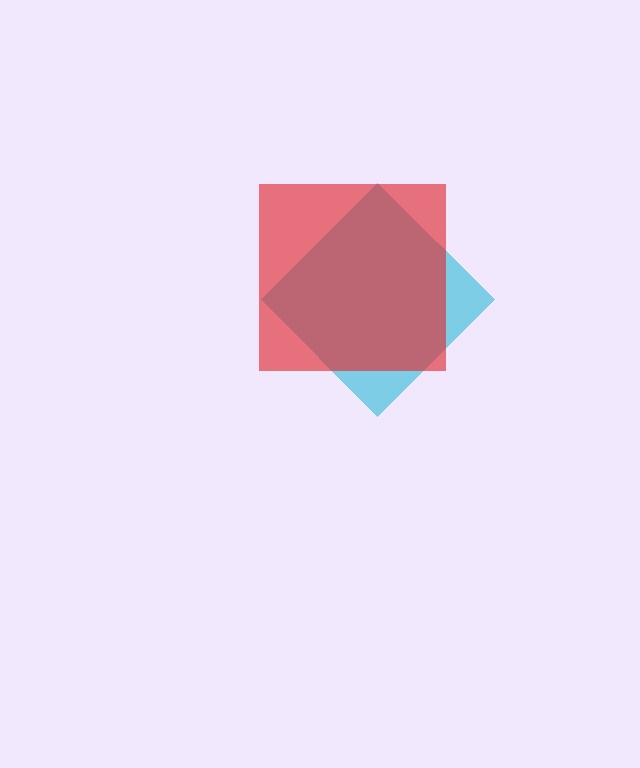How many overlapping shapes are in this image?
There are 2 overlapping shapes in the image.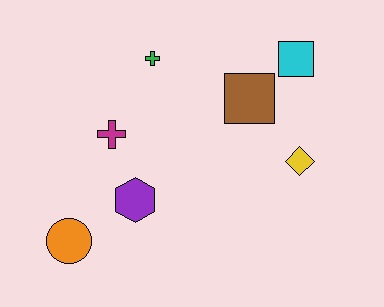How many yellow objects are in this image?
There is 1 yellow object.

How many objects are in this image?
There are 7 objects.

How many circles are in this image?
There is 1 circle.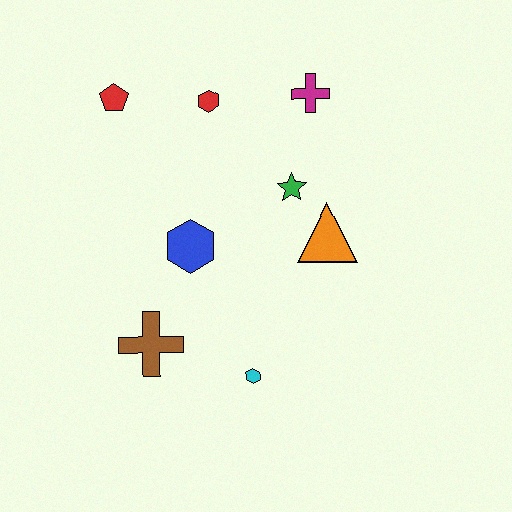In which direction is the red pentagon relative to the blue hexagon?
The red pentagon is above the blue hexagon.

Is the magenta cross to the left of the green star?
No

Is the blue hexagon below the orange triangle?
Yes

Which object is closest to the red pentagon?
The red hexagon is closest to the red pentagon.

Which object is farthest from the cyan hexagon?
The red pentagon is farthest from the cyan hexagon.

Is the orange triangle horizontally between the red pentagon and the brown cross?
No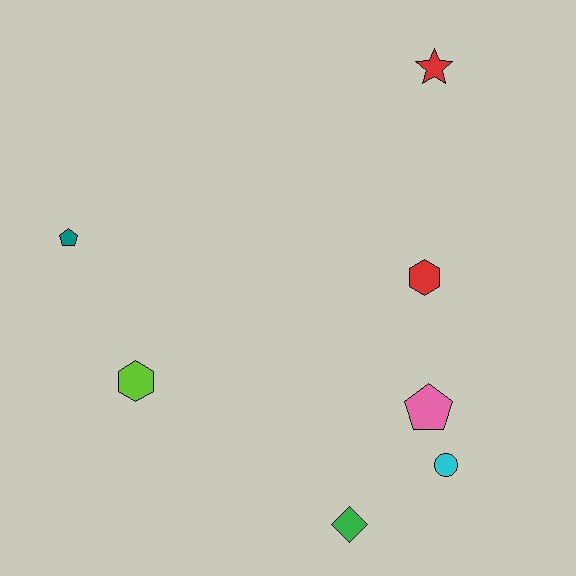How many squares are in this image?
There are no squares.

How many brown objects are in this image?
There are no brown objects.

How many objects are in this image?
There are 7 objects.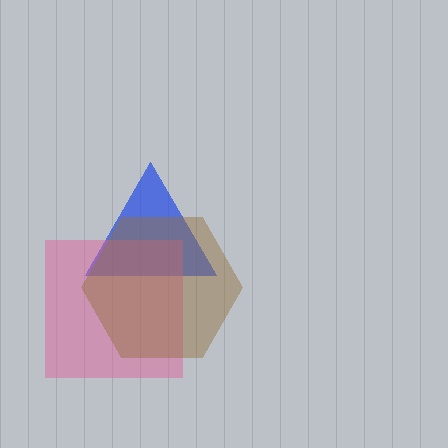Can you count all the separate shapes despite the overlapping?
Yes, there are 3 separate shapes.